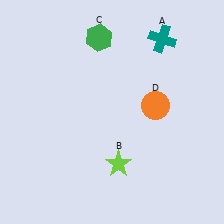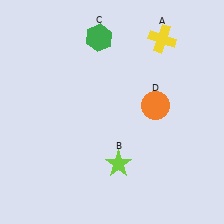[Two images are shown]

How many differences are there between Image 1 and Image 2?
There is 1 difference between the two images.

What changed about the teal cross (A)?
In Image 1, A is teal. In Image 2, it changed to yellow.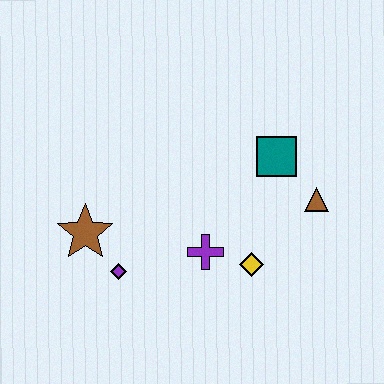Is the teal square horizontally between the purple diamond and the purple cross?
No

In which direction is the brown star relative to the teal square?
The brown star is to the left of the teal square.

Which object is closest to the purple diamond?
The brown star is closest to the purple diamond.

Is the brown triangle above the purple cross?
Yes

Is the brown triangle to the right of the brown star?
Yes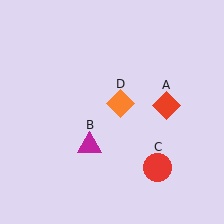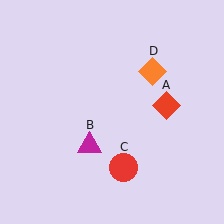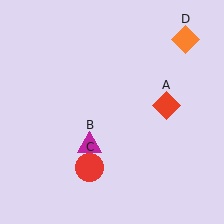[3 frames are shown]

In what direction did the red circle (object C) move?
The red circle (object C) moved left.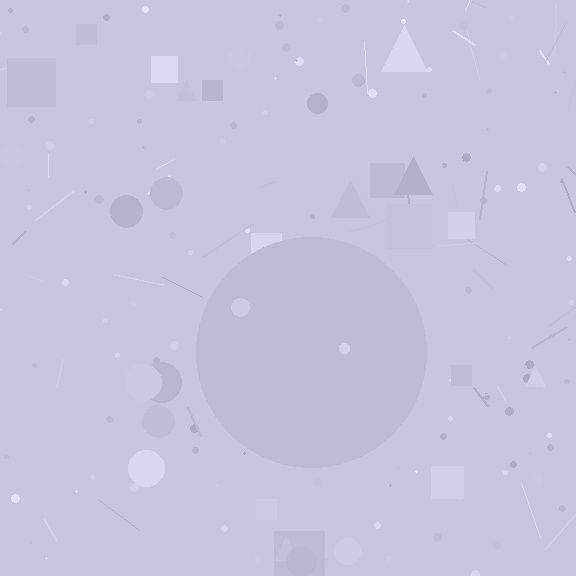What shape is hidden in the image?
A circle is hidden in the image.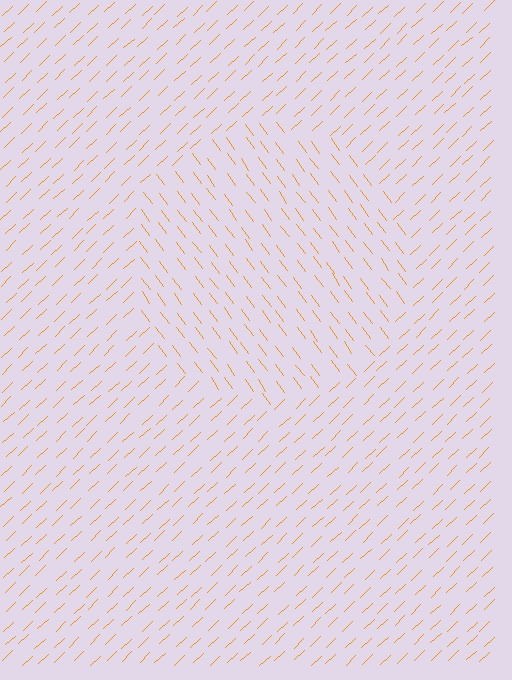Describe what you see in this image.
The image is filled with small orange line segments. A circle region in the image has lines oriented differently from the surrounding lines, creating a visible texture boundary.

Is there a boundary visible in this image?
Yes, there is a texture boundary formed by a change in line orientation.